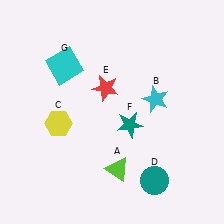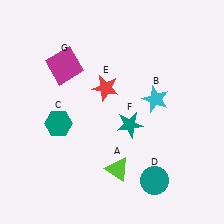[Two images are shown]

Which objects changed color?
C changed from yellow to teal. G changed from cyan to magenta.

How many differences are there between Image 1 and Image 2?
There are 2 differences between the two images.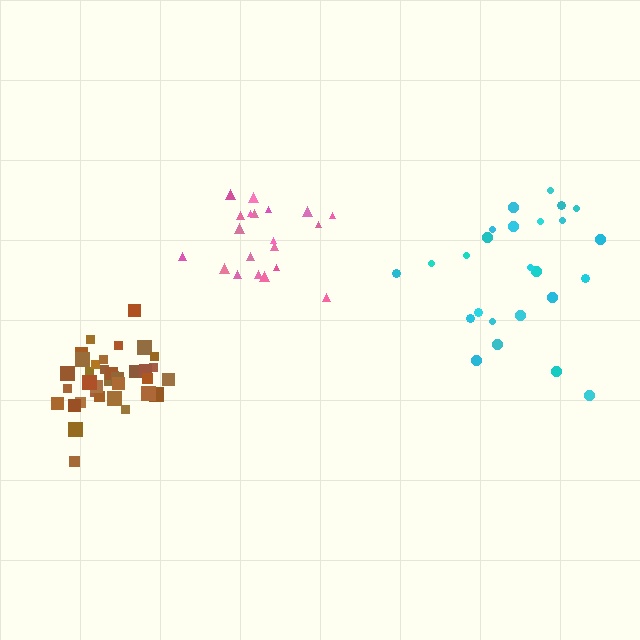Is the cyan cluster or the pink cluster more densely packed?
Pink.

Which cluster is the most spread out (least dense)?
Cyan.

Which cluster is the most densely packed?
Brown.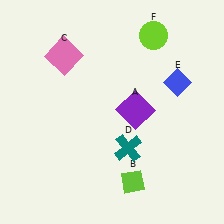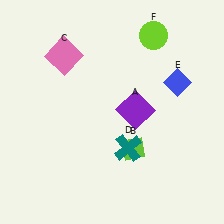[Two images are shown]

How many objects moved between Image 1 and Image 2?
1 object moved between the two images.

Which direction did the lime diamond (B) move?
The lime diamond (B) moved up.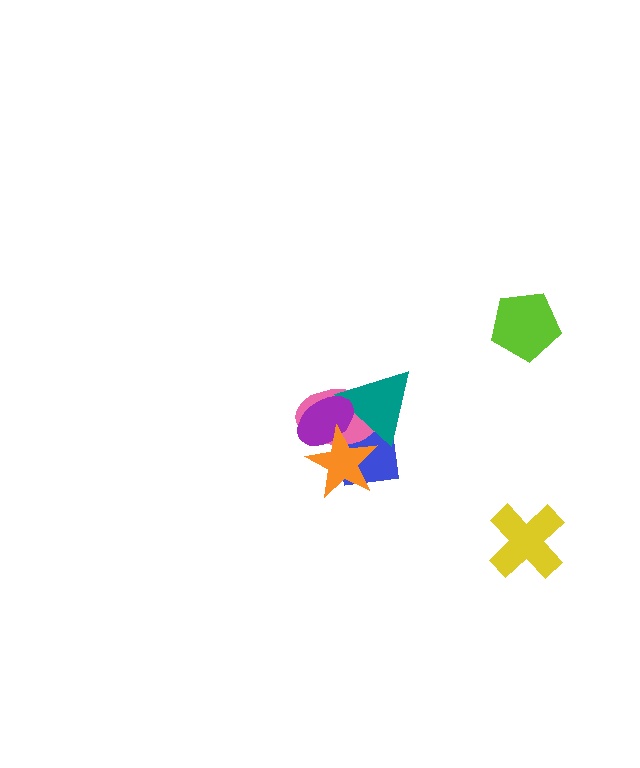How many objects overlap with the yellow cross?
0 objects overlap with the yellow cross.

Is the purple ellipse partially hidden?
Yes, it is partially covered by another shape.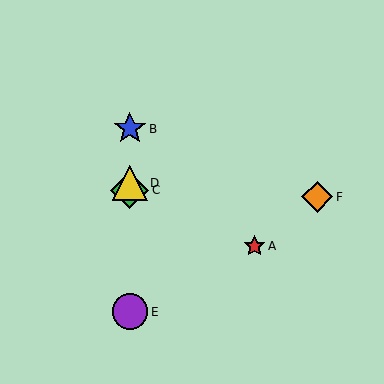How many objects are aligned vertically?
4 objects (B, C, D, E) are aligned vertically.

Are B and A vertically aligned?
No, B is at x≈130 and A is at x≈254.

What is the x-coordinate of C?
Object C is at x≈130.